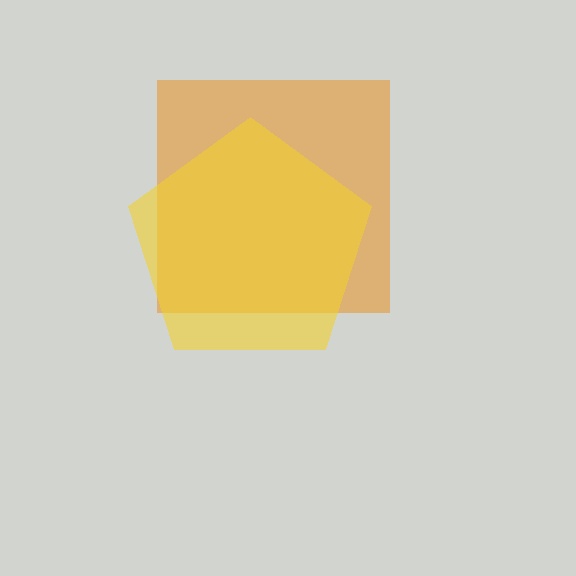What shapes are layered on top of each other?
The layered shapes are: an orange square, a yellow pentagon.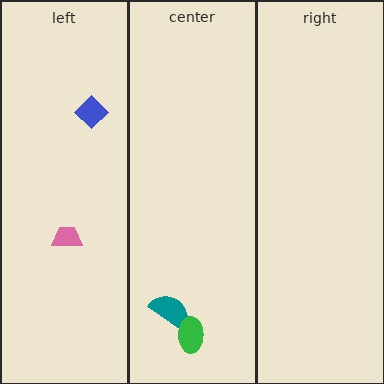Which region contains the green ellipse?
The center region.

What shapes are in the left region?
The blue diamond, the pink trapezoid.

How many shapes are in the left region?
2.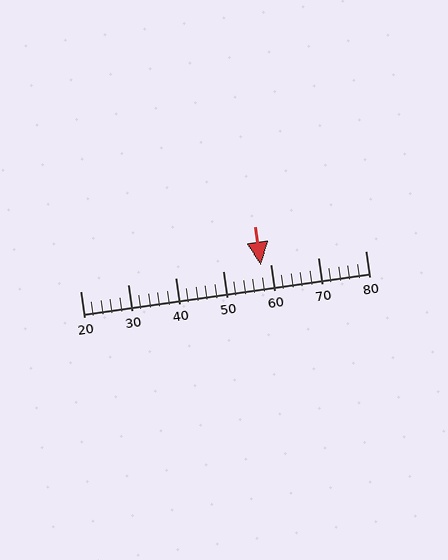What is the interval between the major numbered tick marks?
The major tick marks are spaced 10 units apart.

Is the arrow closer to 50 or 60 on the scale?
The arrow is closer to 60.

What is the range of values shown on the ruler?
The ruler shows values from 20 to 80.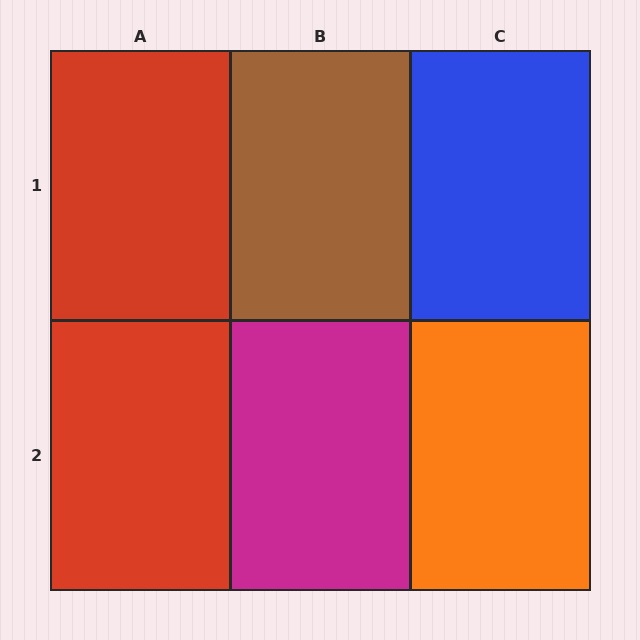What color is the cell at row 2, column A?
Red.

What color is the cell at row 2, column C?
Orange.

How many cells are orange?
1 cell is orange.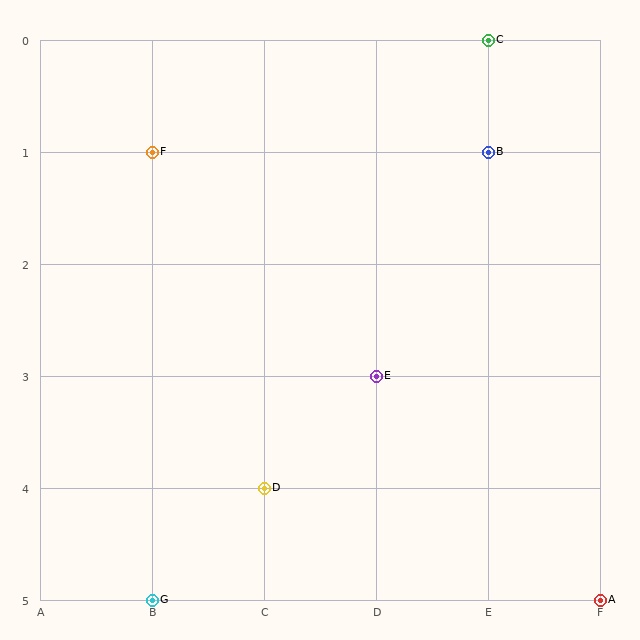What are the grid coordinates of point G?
Point G is at grid coordinates (B, 5).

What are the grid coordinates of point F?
Point F is at grid coordinates (B, 1).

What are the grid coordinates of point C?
Point C is at grid coordinates (E, 0).